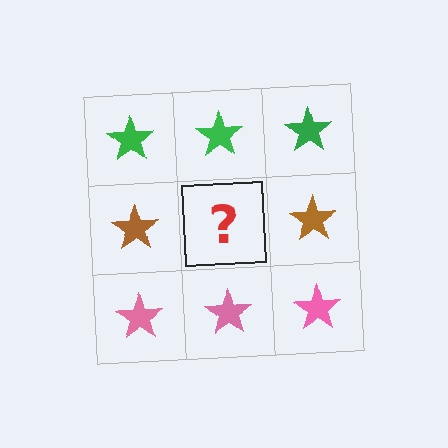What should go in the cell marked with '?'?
The missing cell should contain a brown star.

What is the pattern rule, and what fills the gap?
The rule is that each row has a consistent color. The gap should be filled with a brown star.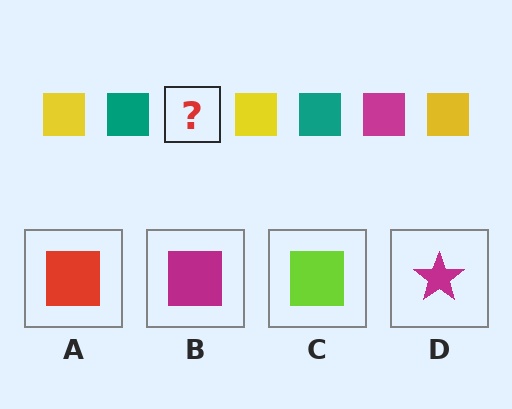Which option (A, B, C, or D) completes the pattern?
B.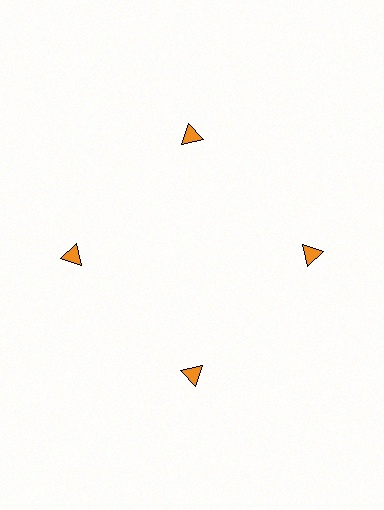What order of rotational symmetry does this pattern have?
This pattern has 4-fold rotational symmetry.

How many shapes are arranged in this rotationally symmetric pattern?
There are 4 shapes, arranged in 4 groups of 1.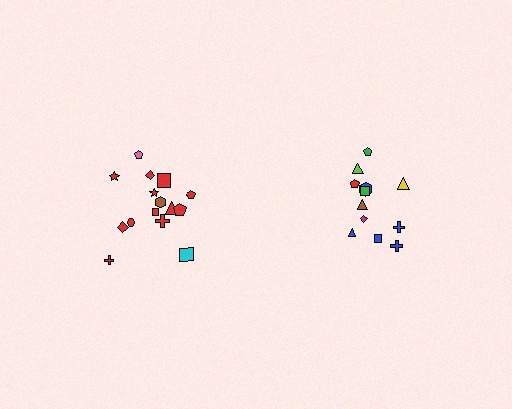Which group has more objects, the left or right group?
The left group.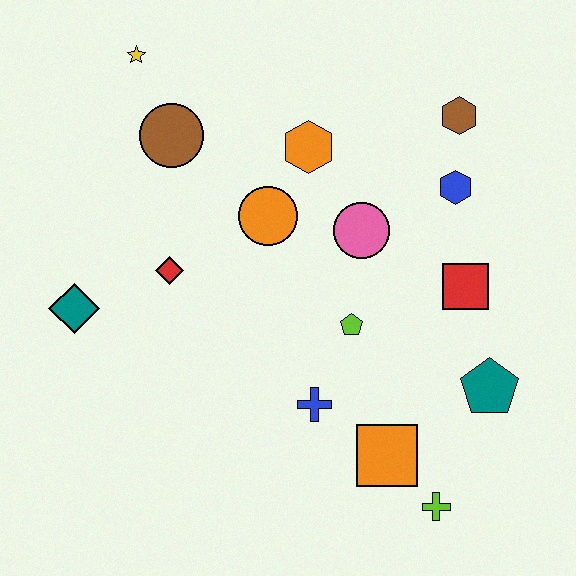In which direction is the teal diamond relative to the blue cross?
The teal diamond is to the left of the blue cross.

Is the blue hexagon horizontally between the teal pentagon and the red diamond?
Yes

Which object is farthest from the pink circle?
The teal diamond is farthest from the pink circle.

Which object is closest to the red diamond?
The teal diamond is closest to the red diamond.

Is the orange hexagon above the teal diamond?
Yes